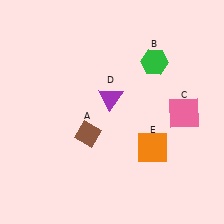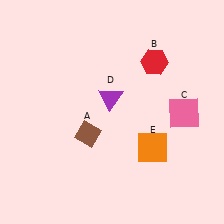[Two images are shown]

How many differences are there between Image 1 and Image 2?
There is 1 difference between the two images.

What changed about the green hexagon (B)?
In Image 1, B is green. In Image 2, it changed to red.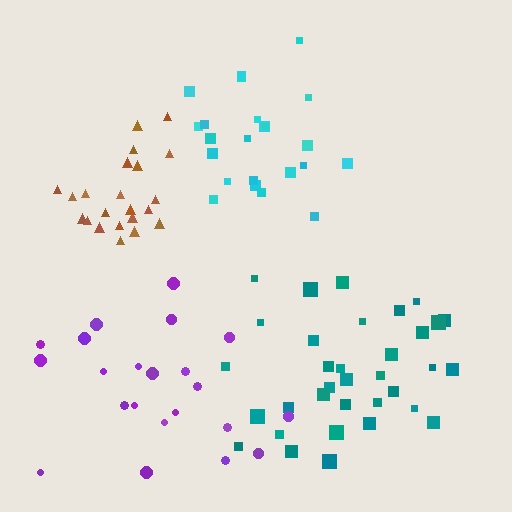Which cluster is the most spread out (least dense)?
Purple.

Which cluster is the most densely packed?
Brown.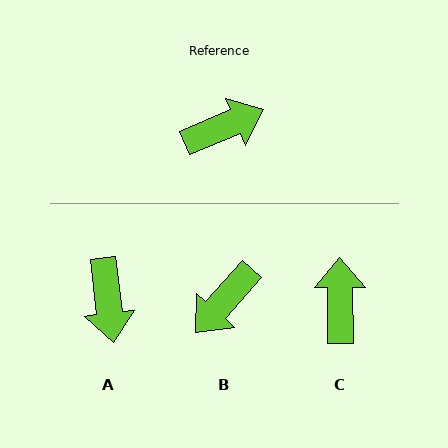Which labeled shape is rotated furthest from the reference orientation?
B, about 154 degrees away.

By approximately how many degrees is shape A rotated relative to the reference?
Approximately 106 degrees clockwise.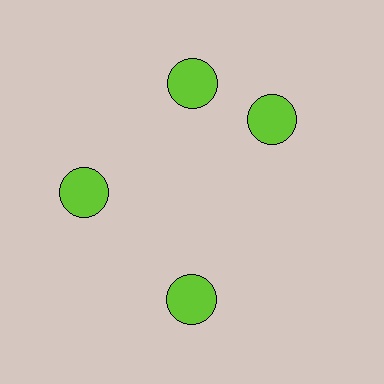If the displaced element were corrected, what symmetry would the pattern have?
It would have 4-fold rotational symmetry — the pattern would map onto itself every 90 degrees.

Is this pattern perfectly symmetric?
No. The 4 lime circles are arranged in a ring, but one element near the 3 o'clock position is rotated out of alignment along the ring, breaking the 4-fold rotational symmetry.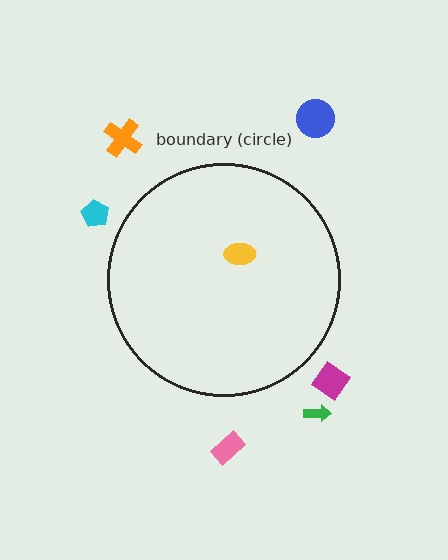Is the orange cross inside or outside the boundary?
Outside.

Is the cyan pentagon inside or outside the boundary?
Outside.